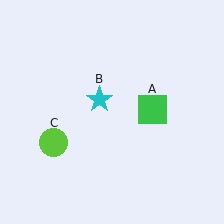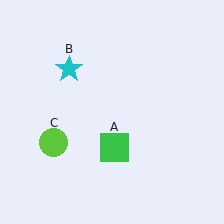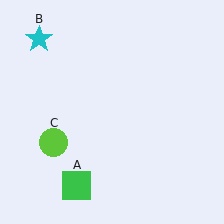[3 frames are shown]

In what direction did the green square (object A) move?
The green square (object A) moved down and to the left.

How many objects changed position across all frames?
2 objects changed position: green square (object A), cyan star (object B).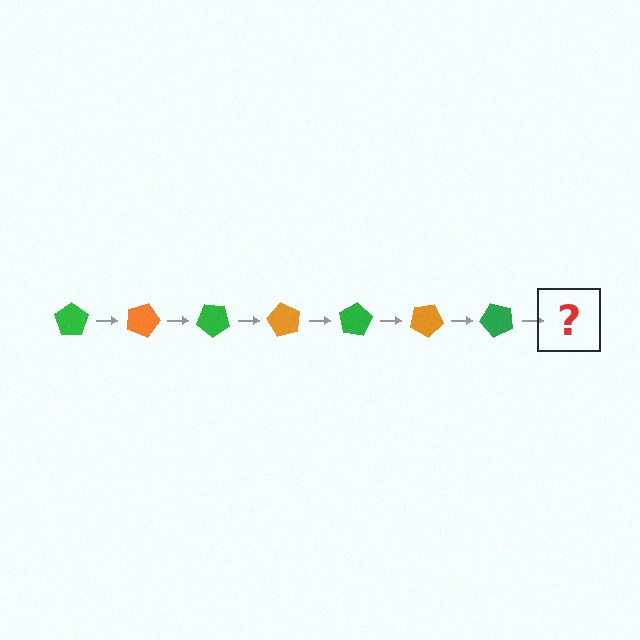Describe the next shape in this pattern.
It should be an orange pentagon, rotated 140 degrees from the start.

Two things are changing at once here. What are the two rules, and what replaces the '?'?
The two rules are that it rotates 20 degrees each step and the color cycles through green and orange. The '?' should be an orange pentagon, rotated 140 degrees from the start.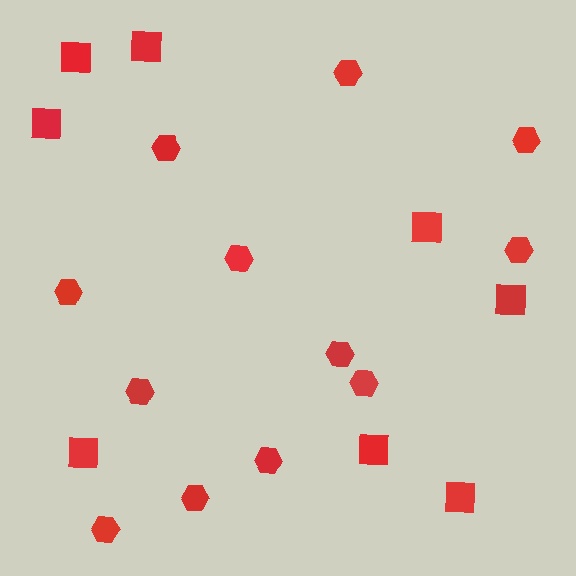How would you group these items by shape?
There are 2 groups: one group of hexagons (12) and one group of squares (8).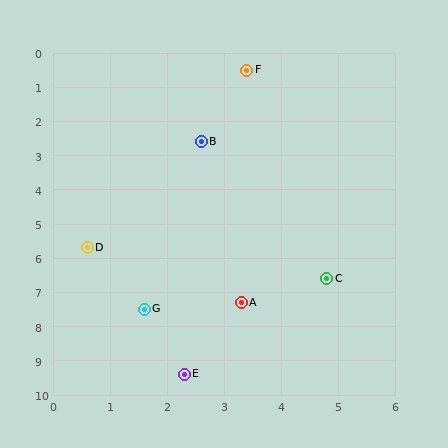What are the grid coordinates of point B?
Point B is at approximately (2.6, 2.6).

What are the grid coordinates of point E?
Point E is at approximately (2.3, 9.4).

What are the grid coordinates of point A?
Point A is at approximately (3.3, 7.3).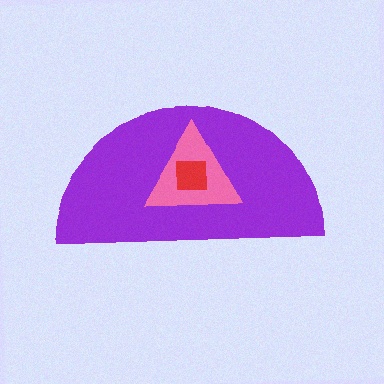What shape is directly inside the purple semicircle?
The pink triangle.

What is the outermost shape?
The purple semicircle.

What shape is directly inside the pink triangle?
The red square.